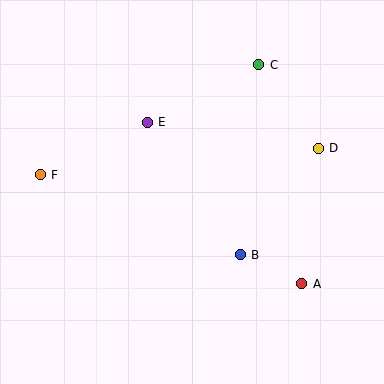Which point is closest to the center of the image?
Point B at (240, 255) is closest to the center.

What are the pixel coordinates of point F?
Point F is at (40, 175).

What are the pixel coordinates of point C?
Point C is at (259, 65).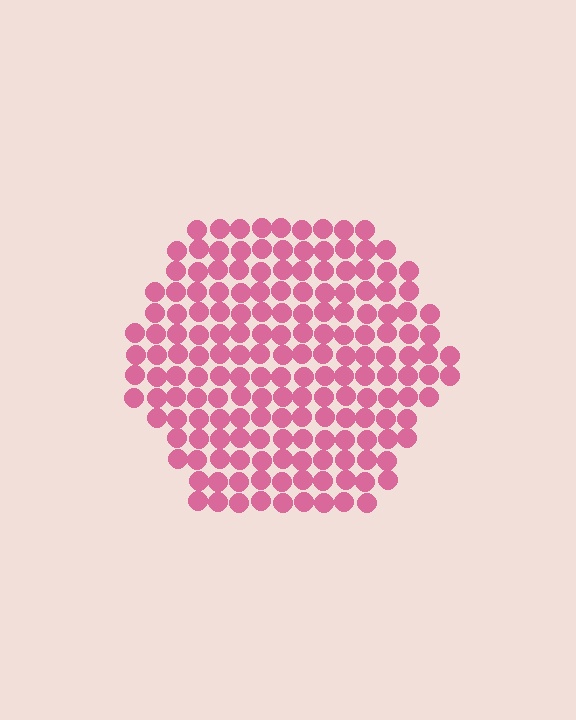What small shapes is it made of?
It is made of small circles.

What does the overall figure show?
The overall figure shows a hexagon.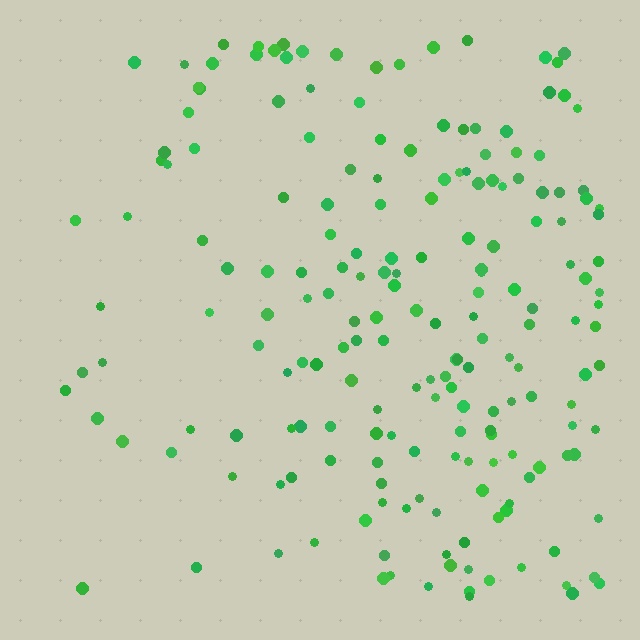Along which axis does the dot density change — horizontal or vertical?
Horizontal.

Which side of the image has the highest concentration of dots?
The right.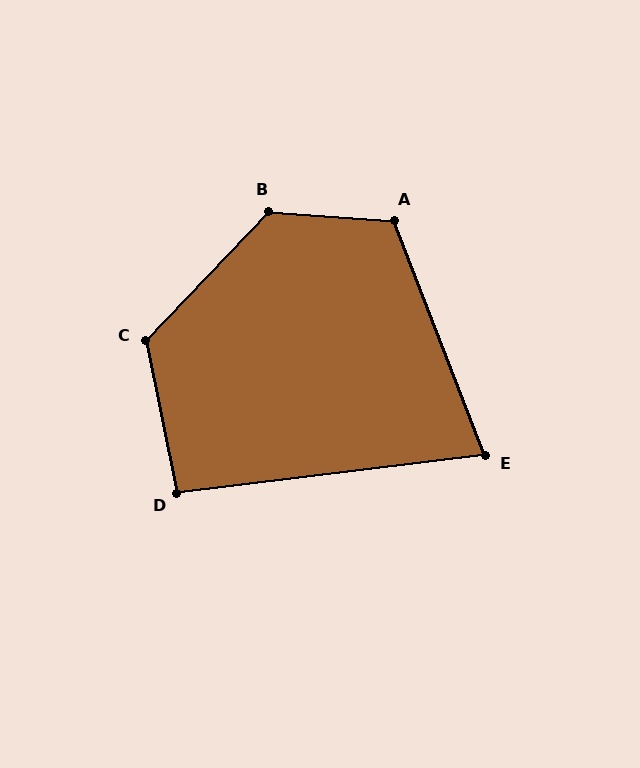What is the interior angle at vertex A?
Approximately 115 degrees (obtuse).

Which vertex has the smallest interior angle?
E, at approximately 76 degrees.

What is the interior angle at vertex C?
Approximately 125 degrees (obtuse).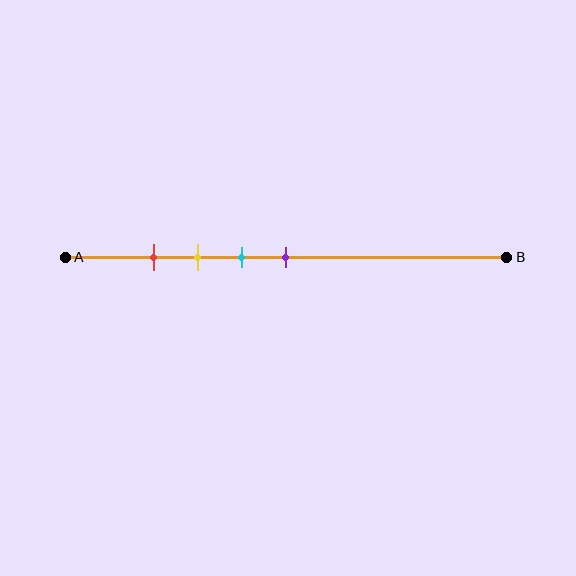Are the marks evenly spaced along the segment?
Yes, the marks are approximately evenly spaced.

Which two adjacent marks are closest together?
The red and yellow marks are the closest adjacent pair.